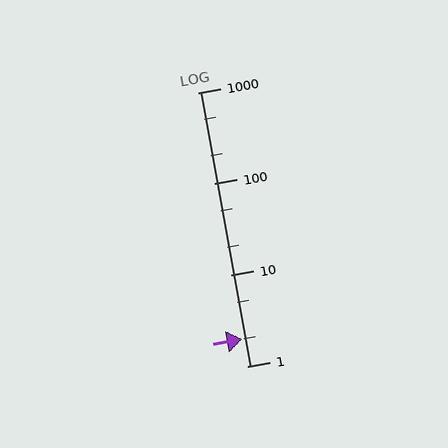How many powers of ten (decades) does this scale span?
The scale spans 3 decades, from 1 to 1000.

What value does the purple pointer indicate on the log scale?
The pointer indicates approximately 2.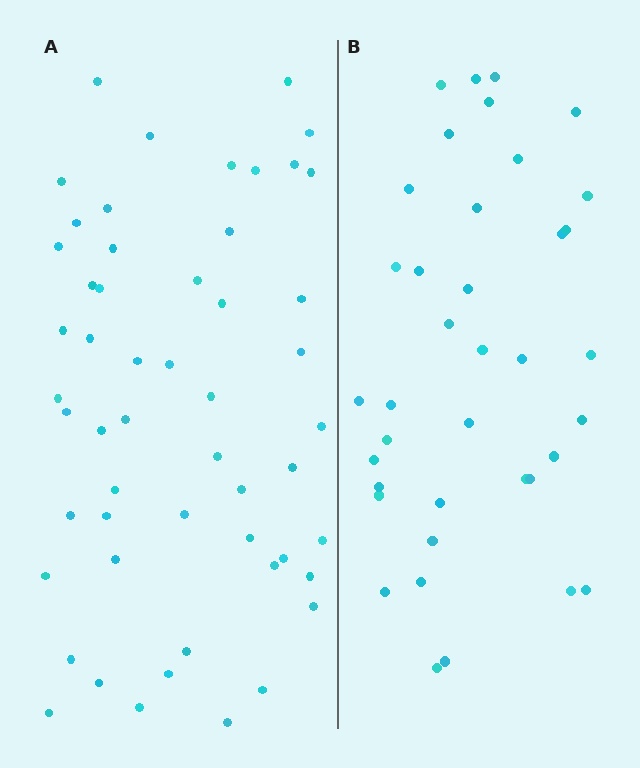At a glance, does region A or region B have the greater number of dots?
Region A (the left region) has more dots.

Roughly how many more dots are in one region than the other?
Region A has approximately 15 more dots than region B.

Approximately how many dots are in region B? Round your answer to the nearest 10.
About 40 dots. (The exact count is 38, which rounds to 40.)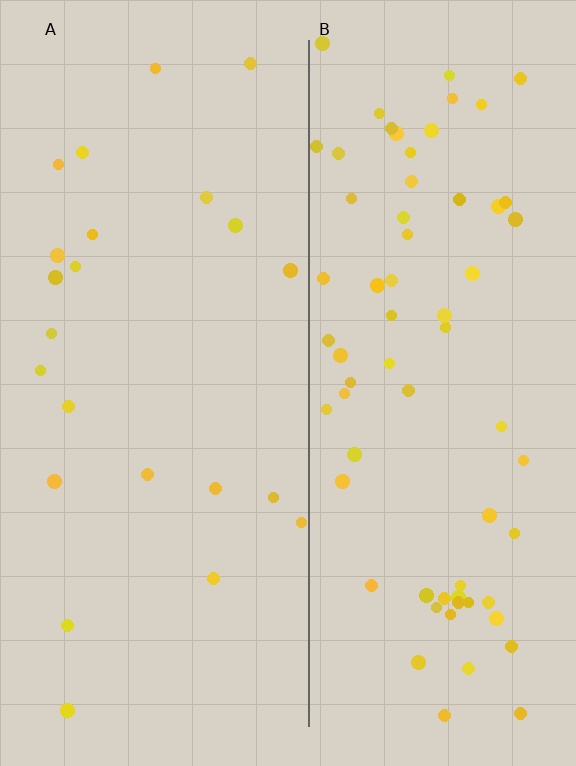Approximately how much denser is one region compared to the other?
Approximately 3.0× — region B over region A.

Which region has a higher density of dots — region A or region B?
B (the right).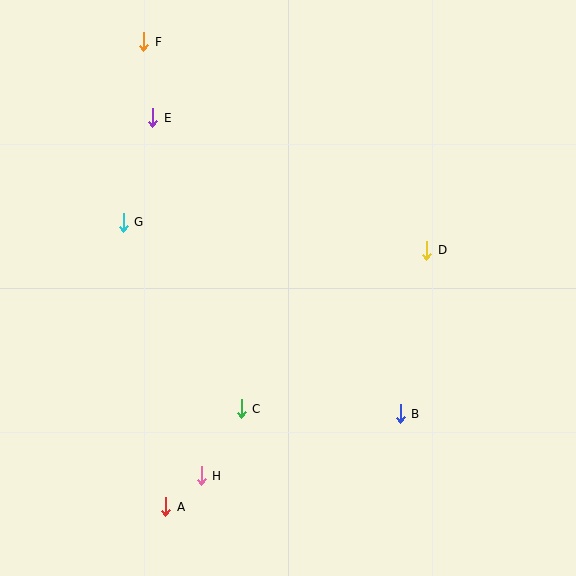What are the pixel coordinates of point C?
Point C is at (241, 409).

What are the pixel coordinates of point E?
Point E is at (153, 118).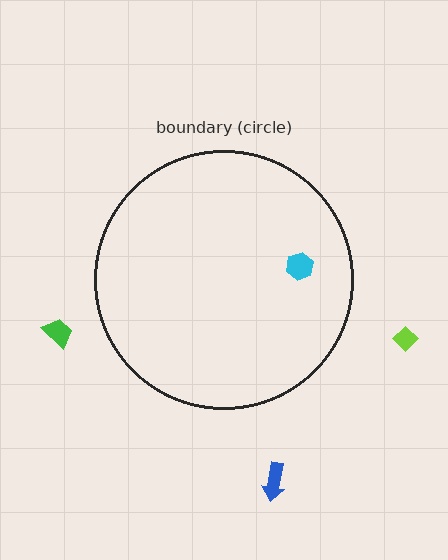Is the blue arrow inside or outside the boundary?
Outside.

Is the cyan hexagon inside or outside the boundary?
Inside.